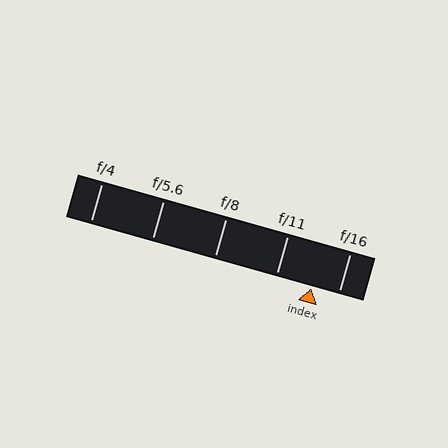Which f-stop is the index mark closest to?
The index mark is closest to f/16.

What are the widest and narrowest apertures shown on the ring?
The widest aperture shown is f/4 and the narrowest is f/16.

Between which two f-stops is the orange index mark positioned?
The index mark is between f/11 and f/16.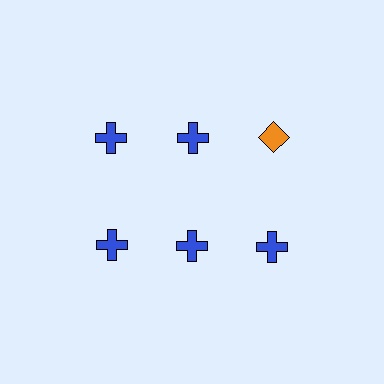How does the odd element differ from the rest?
It differs in both color (orange instead of blue) and shape (diamond instead of cross).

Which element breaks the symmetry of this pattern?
The orange diamond in the top row, center column breaks the symmetry. All other shapes are blue crosses.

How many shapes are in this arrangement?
There are 6 shapes arranged in a grid pattern.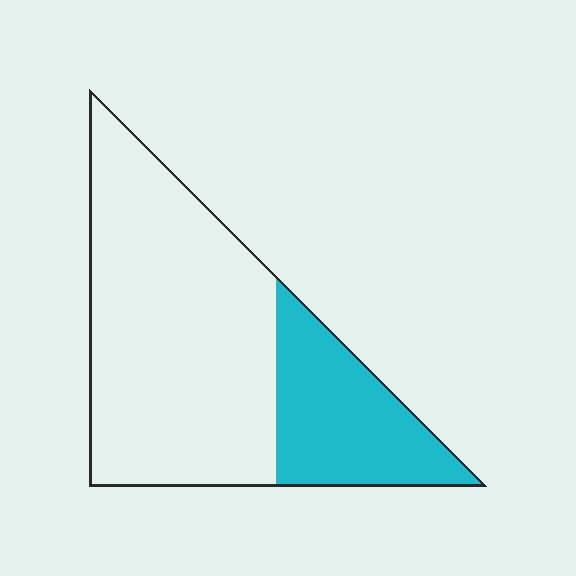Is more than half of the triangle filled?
No.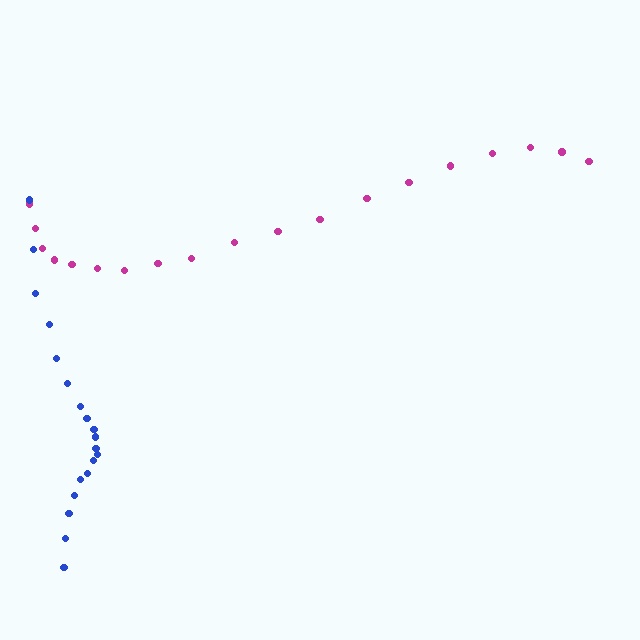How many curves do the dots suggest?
There are 2 distinct paths.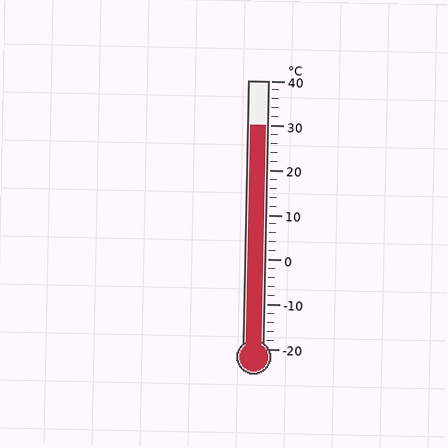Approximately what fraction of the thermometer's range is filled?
The thermometer is filled to approximately 85% of its range.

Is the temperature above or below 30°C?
The temperature is at 30°C.